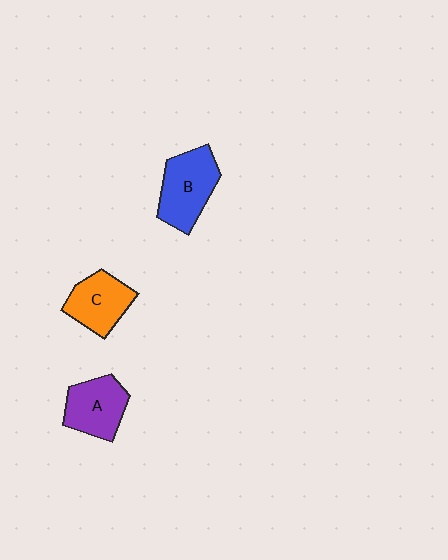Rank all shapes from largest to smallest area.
From largest to smallest: B (blue), A (purple), C (orange).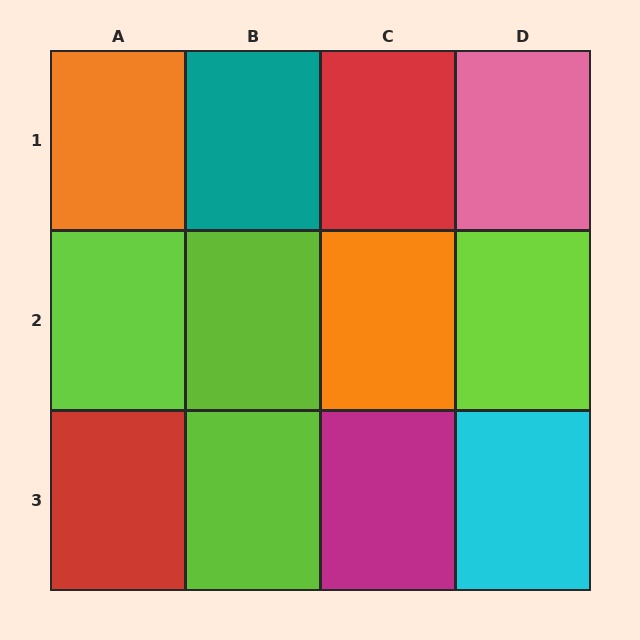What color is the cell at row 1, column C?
Red.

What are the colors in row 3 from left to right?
Red, lime, magenta, cyan.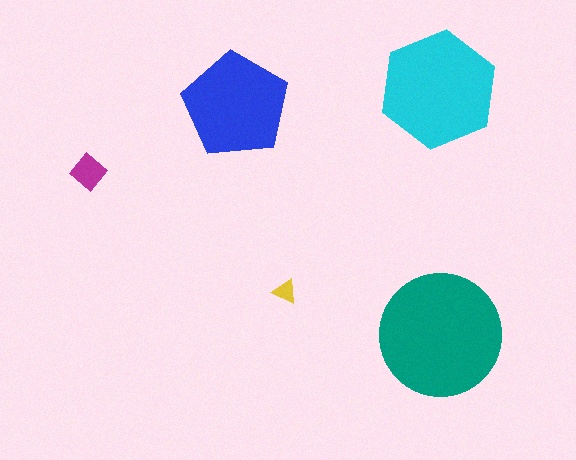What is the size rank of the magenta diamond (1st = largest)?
4th.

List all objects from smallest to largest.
The yellow triangle, the magenta diamond, the blue pentagon, the cyan hexagon, the teal circle.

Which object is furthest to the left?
The magenta diamond is leftmost.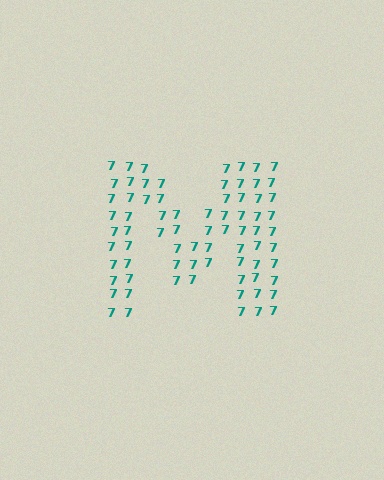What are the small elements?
The small elements are digit 7's.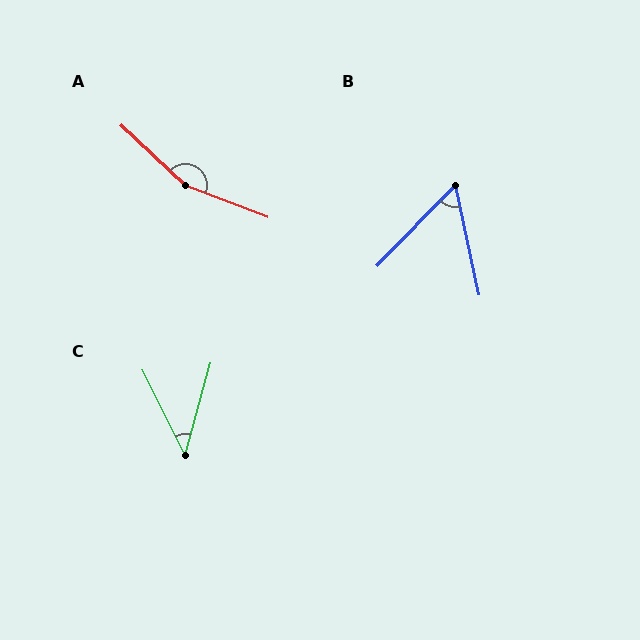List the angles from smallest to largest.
C (42°), B (57°), A (158°).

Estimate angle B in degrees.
Approximately 57 degrees.